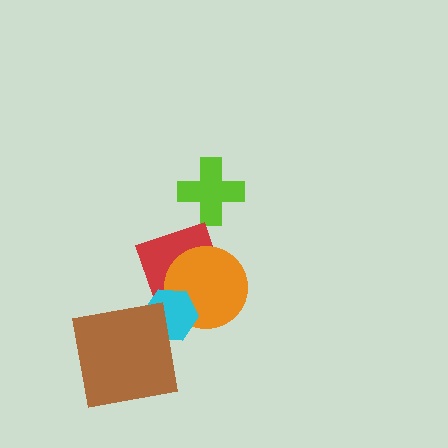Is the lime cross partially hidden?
No, no other shape covers it.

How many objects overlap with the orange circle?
2 objects overlap with the orange circle.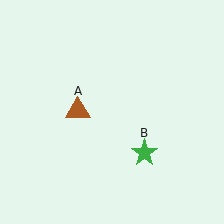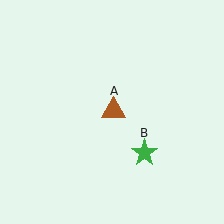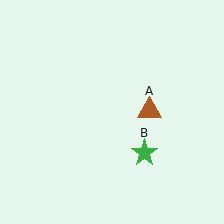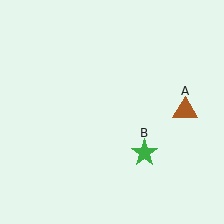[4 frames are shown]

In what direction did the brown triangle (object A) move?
The brown triangle (object A) moved right.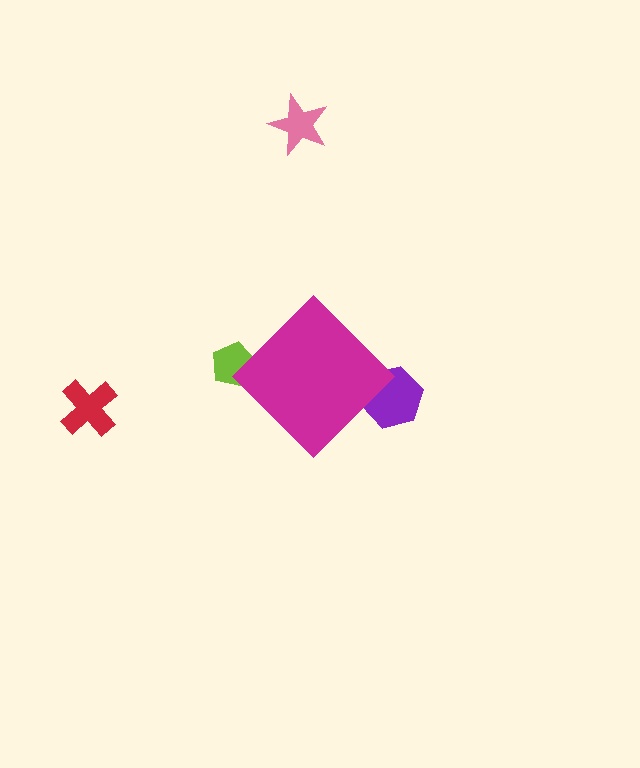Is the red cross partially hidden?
No, the red cross is fully visible.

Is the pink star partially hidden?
No, the pink star is fully visible.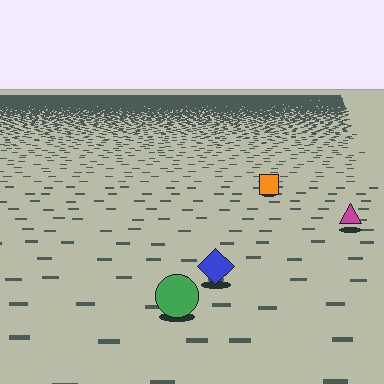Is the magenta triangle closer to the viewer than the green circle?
No. The green circle is closer — you can tell from the texture gradient: the ground texture is coarser near it.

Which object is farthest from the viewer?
The orange square is farthest from the viewer. It appears smaller and the ground texture around it is denser.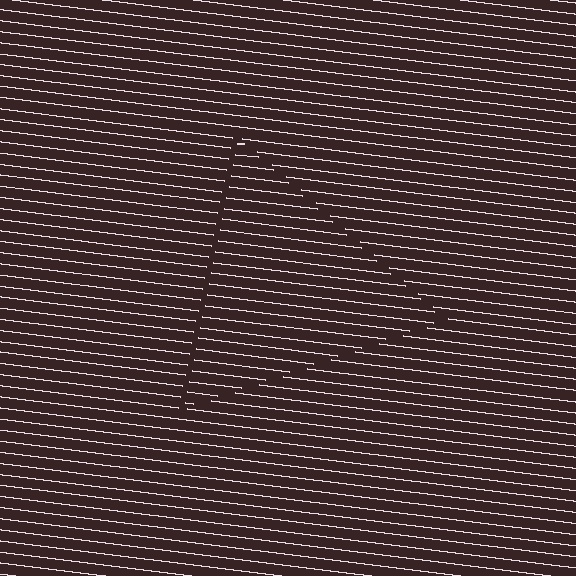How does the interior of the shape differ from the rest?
The interior of the shape contains the same grating, shifted by half a period — the contour is defined by the phase discontinuity where line-ends from the inner and outer gratings abut.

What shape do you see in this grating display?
An illusory triangle. The interior of the shape contains the same grating, shifted by half a period — the contour is defined by the phase discontinuity where line-ends from the inner and outer gratings abut.